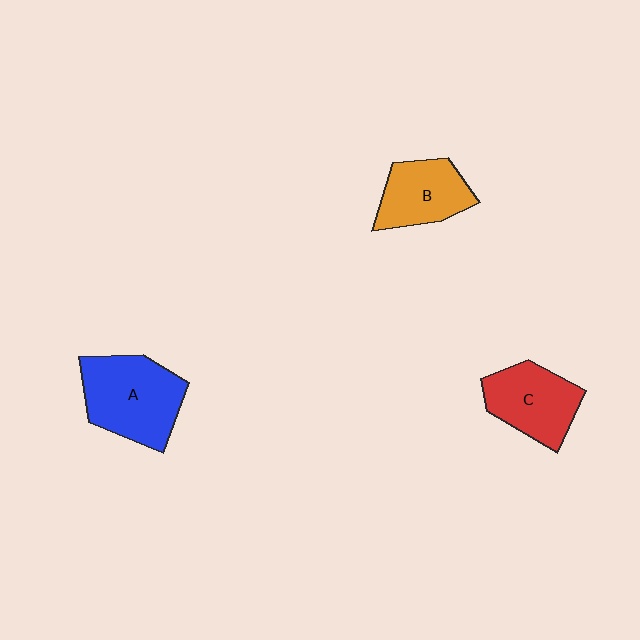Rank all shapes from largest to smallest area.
From largest to smallest: A (blue), C (red), B (orange).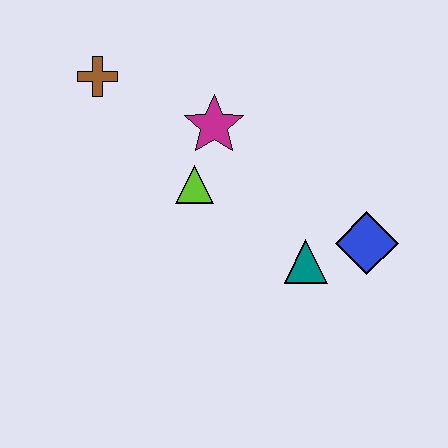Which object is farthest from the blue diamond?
The brown cross is farthest from the blue diamond.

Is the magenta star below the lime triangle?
No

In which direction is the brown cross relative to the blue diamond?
The brown cross is to the left of the blue diamond.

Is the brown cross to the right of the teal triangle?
No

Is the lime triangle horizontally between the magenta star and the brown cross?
Yes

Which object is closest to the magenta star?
The lime triangle is closest to the magenta star.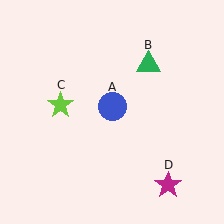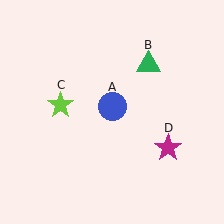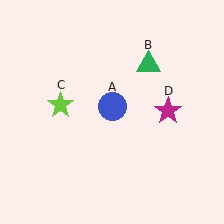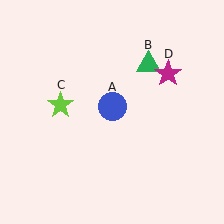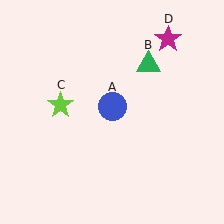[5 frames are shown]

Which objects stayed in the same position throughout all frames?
Blue circle (object A) and green triangle (object B) and lime star (object C) remained stationary.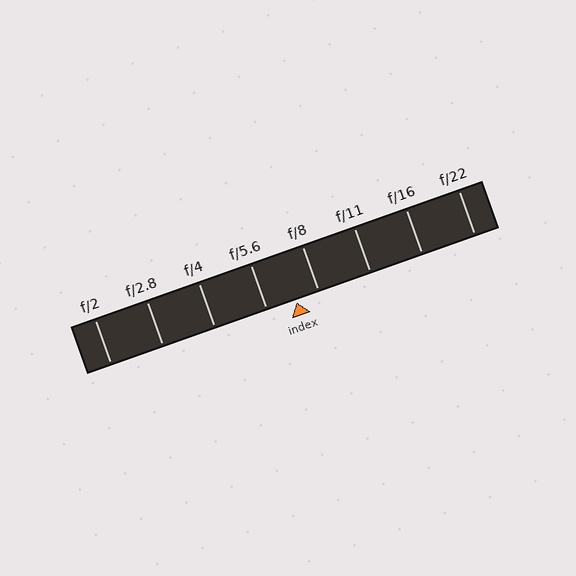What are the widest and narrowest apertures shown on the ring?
The widest aperture shown is f/2 and the narrowest is f/22.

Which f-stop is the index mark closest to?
The index mark is closest to f/8.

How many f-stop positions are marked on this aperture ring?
There are 8 f-stop positions marked.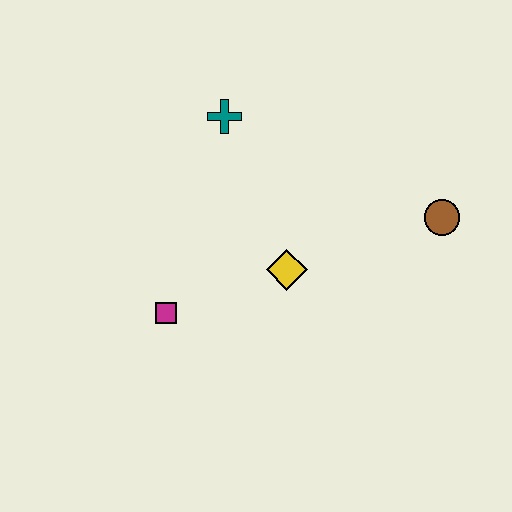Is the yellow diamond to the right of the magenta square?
Yes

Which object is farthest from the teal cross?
The brown circle is farthest from the teal cross.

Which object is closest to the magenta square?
The yellow diamond is closest to the magenta square.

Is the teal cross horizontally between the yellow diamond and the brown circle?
No